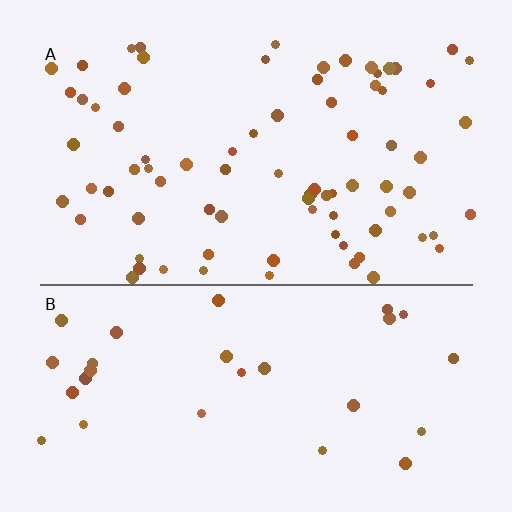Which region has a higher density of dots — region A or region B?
A (the top).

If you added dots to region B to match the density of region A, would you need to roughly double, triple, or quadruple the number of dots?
Approximately triple.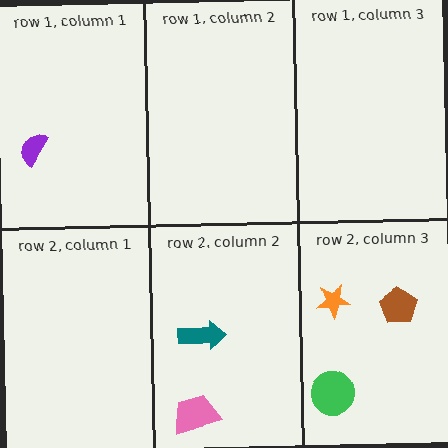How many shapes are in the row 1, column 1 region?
1.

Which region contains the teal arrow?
The row 2, column 2 region.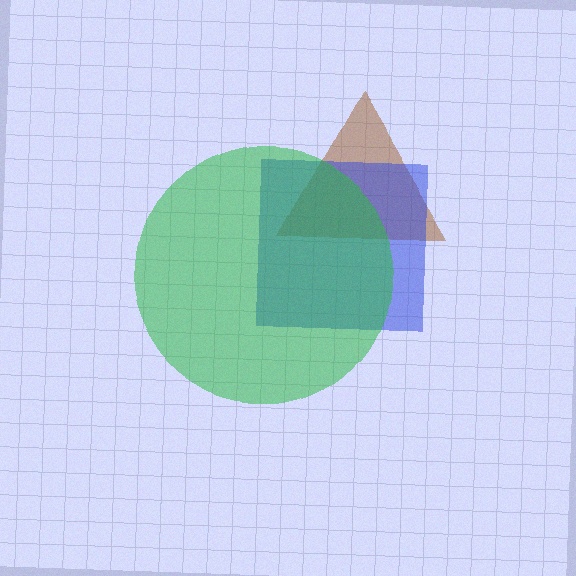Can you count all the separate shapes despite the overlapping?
Yes, there are 3 separate shapes.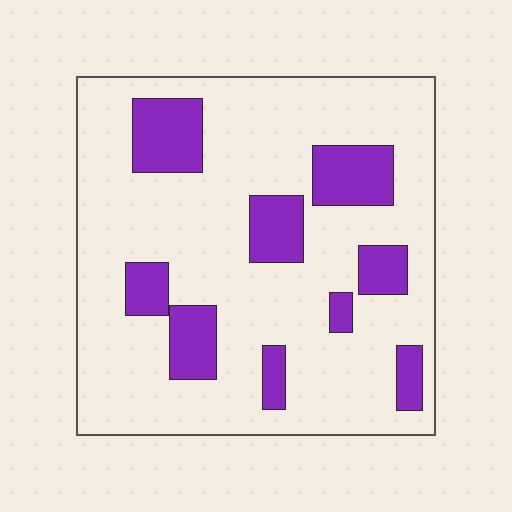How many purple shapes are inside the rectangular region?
9.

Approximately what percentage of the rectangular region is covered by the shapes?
Approximately 20%.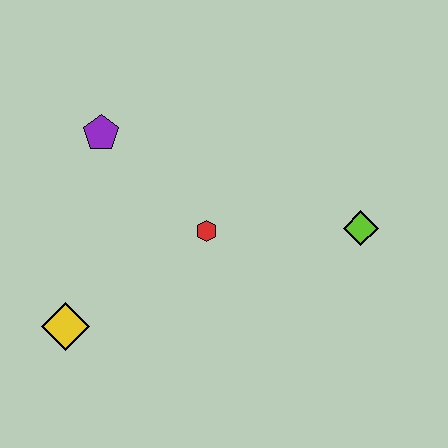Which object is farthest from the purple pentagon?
The lime diamond is farthest from the purple pentagon.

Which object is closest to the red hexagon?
The purple pentagon is closest to the red hexagon.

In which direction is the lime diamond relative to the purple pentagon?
The lime diamond is to the right of the purple pentagon.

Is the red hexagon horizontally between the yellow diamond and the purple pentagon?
No